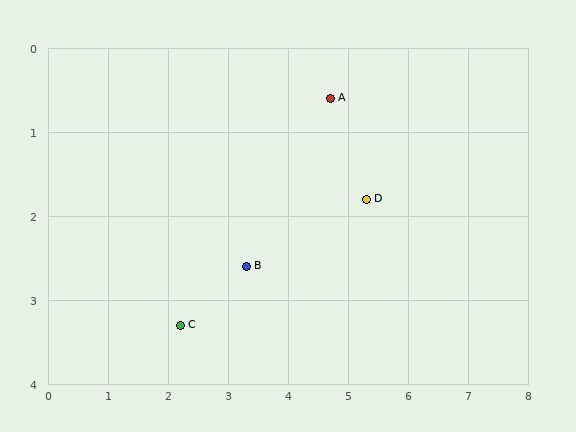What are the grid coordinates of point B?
Point B is at approximately (3.3, 2.6).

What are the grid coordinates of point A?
Point A is at approximately (4.7, 0.6).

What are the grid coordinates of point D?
Point D is at approximately (5.3, 1.8).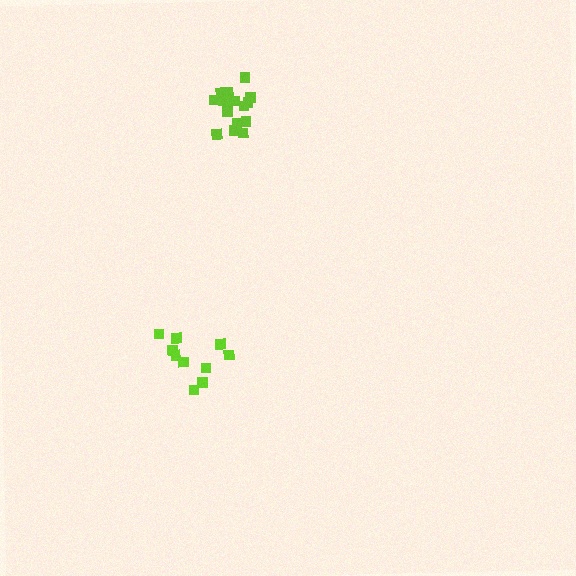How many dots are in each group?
Group 1: 16 dots, Group 2: 10 dots (26 total).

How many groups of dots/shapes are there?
There are 2 groups.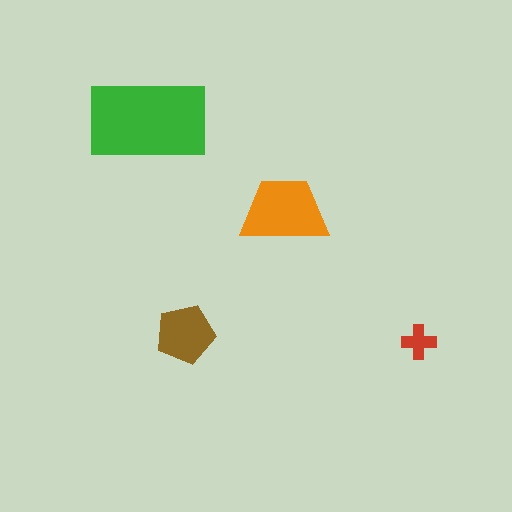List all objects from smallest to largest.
The red cross, the brown pentagon, the orange trapezoid, the green rectangle.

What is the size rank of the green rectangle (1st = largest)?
1st.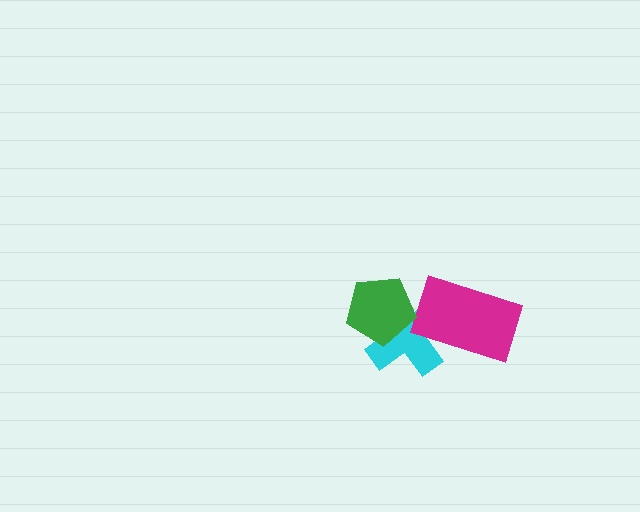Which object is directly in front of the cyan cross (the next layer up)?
The magenta rectangle is directly in front of the cyan cross.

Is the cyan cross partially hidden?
Yes, it is partially covered by another shape.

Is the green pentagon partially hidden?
No, no other shape covers it.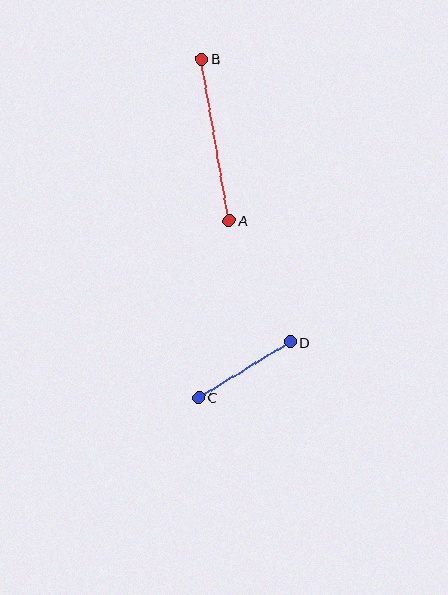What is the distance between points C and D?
The distance is approximately 107 pixels.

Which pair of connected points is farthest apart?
Points A and B are farthest apart.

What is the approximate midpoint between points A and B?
The midpoint is at approximately (215, 140) pixels.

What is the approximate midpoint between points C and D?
The midpoint is at approximately (245, 370) pixels.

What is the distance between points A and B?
The distance is approximately 164 pixels.